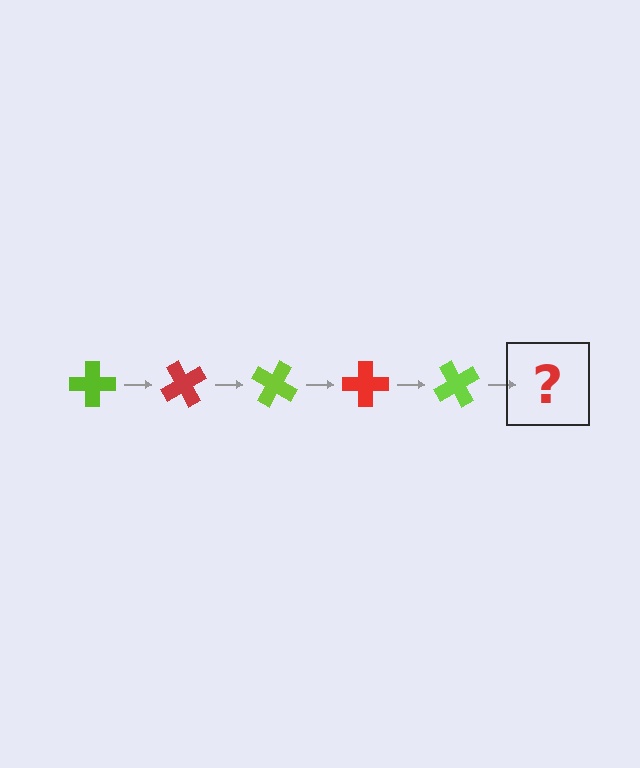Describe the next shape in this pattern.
It should be a red cross, rotated 300 degrees from the start.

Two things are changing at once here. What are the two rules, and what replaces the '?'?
The two rules are that it rotates 60 degrees each step and the color cycles through lime and red. The '?' should be a red cross, rotated 300 degrees from the start.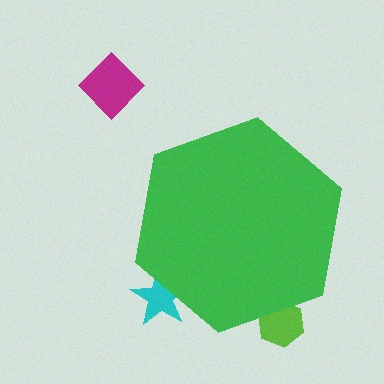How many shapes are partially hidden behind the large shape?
2 shapes are partially hidden.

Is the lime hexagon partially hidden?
Yes, the lime hexagon is partially hidden behind the green hexagon.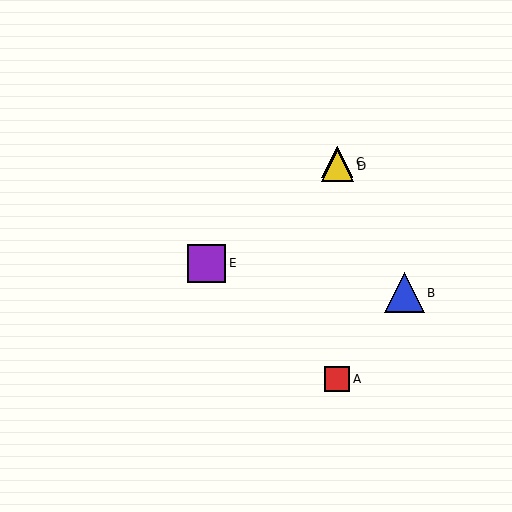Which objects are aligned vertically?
Objects A, C, D are aligned vertically.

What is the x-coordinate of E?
Object E is at x≈206.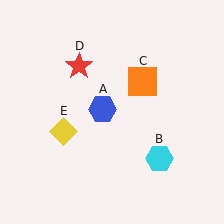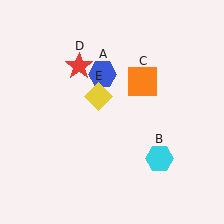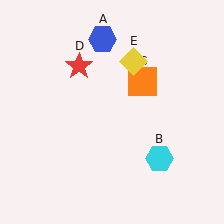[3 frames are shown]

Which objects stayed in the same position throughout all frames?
Cyan hexagon (object B) and orange square (object C) and red star (object D) remained stationary.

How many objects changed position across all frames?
2 objects changed position: blue hexagon (object A), yellow diamond (object E).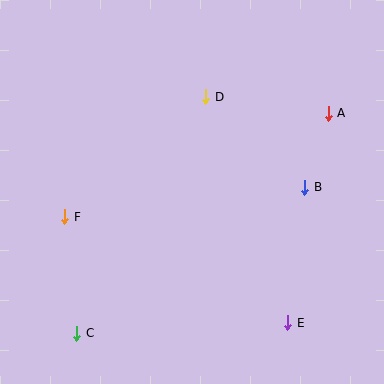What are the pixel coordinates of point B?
Point B is at (305, 187).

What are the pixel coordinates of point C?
Point C is at (77, 333).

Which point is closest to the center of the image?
Point D at (206, 97) is closest to the center.